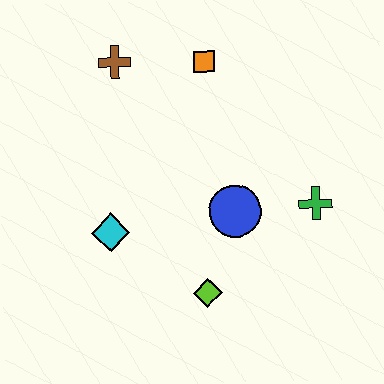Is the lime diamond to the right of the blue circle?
No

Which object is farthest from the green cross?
The brown cross is farthest from the green cross.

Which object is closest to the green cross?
The blue circle is closest to the green cross.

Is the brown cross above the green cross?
Yes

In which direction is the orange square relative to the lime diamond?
The orange square is above the lime diamond.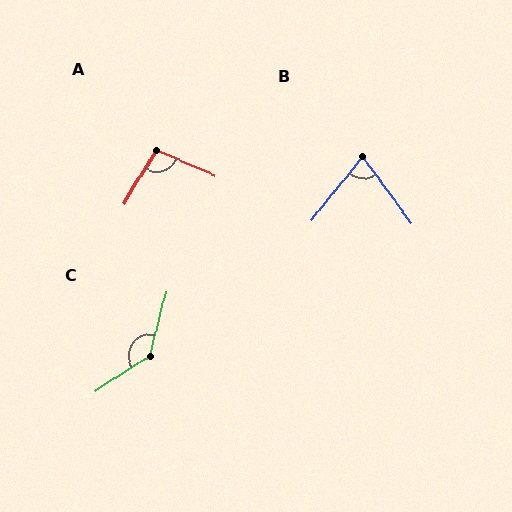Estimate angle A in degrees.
Approximately 98 degrees.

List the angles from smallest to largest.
B (75°), A (98°), C (137°).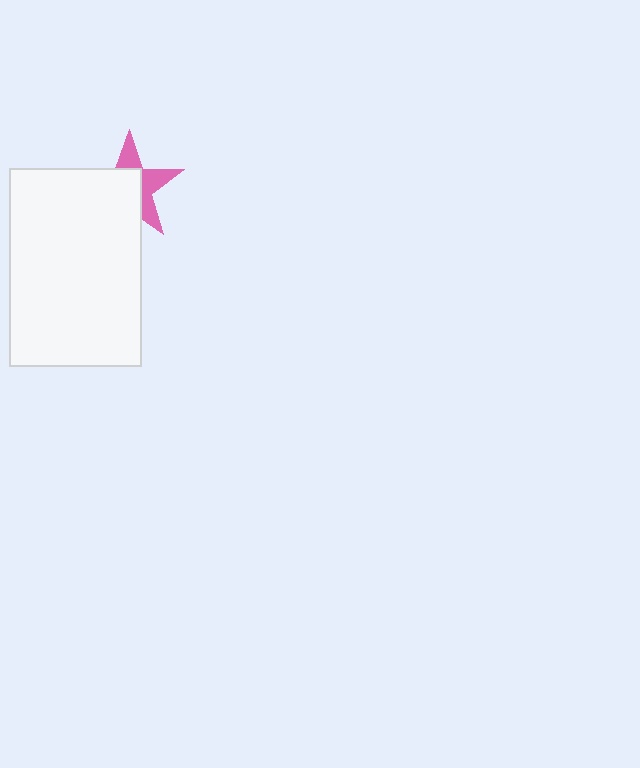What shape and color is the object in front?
The object in front is a white rectangle.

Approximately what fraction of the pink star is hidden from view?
Roughly 58% of the pink star is hidden behind the white rectangle.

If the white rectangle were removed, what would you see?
You would see the complete pink star.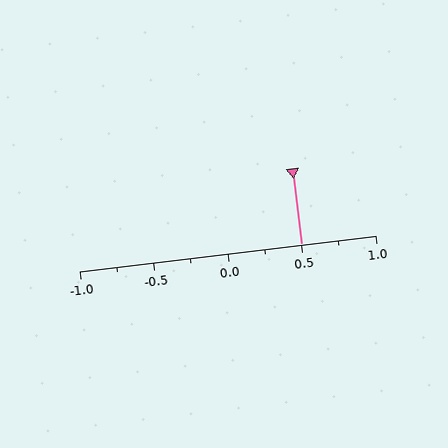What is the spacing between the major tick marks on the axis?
The major ticks are spaced 0.5 apart.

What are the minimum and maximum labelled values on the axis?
The axis runs from -1.0 to 1.0.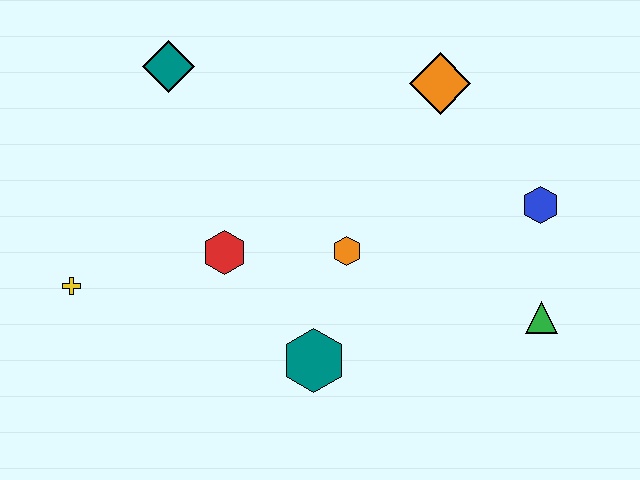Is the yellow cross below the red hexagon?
Yes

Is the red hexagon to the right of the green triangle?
No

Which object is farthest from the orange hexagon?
The yellow cross is farthest from the orange hexagon.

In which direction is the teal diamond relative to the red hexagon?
The teal diamond is above the red hexagon.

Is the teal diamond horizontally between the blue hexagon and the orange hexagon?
No